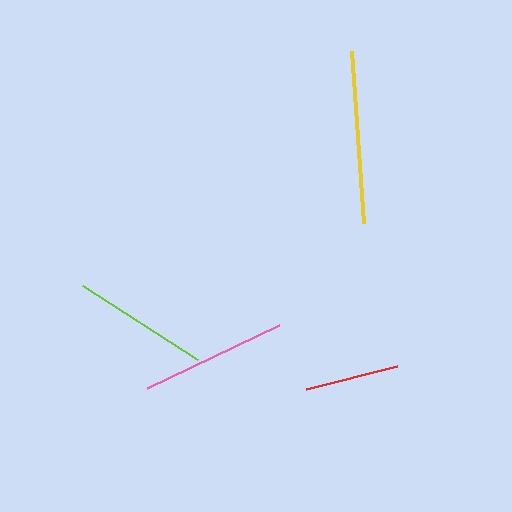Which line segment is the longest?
The yellow line is the longest at approximately 173 pixels.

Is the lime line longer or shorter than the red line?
The lime line is longer than the red line.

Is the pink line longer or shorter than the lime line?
The pink line is longer than the lime line.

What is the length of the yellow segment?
The yellow segment is approximately 173 pixels long.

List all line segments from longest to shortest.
From longest to shortest: yellow, pink, lime, red.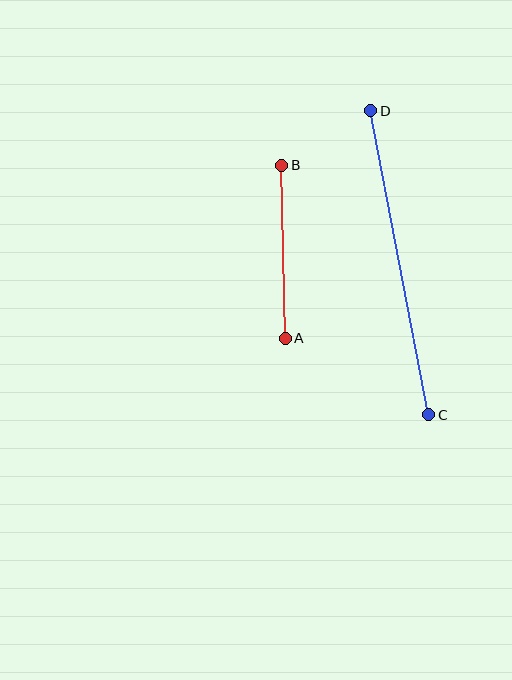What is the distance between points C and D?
The distance is approximately 309 pixels.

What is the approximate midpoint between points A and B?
The midpoint is at approximately (283, 252) pixels.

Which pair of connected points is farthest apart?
Points C and D are farthest apart.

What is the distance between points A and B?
The distance is approximately 173 pixels.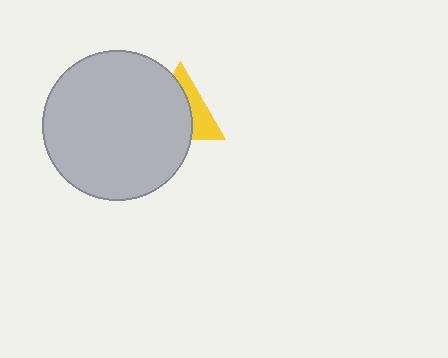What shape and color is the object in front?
The object in front is a light gray circle.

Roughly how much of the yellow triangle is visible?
A small part of it is visible (roughly 37%).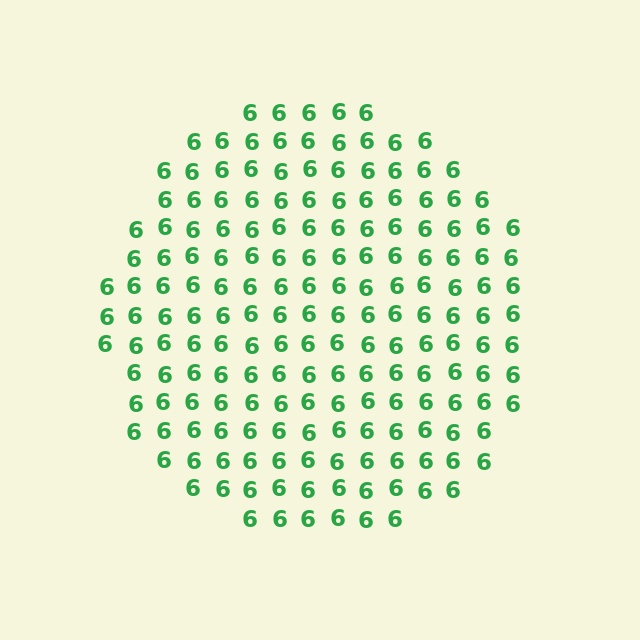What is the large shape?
The large shape is a circle.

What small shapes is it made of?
It is made of small digit 6's.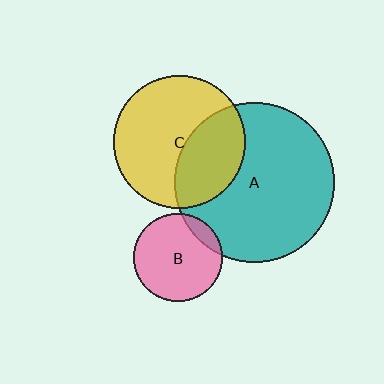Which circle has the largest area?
Circle A (teal).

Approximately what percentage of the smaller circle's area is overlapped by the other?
Approximately 35%.